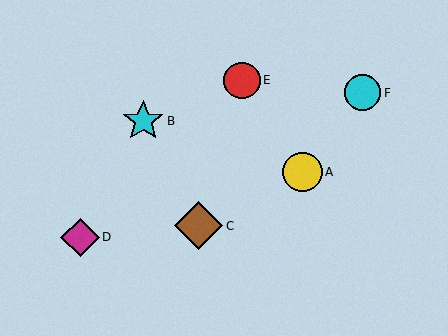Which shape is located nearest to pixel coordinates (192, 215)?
The brown diamond (labeled C) at (199, 226) is nearest to that location.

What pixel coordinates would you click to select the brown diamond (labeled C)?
Click at (199, 226) to select the brown diamond C.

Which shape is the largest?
The brown diamond (labeled C) is the largest.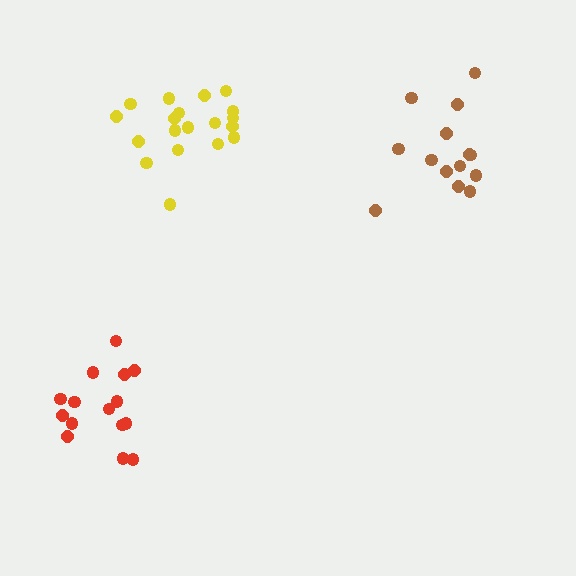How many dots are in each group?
Group 1: 15 dots, Group 2: 14 dots, Group 3: 19 dots (48 total).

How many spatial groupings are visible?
There are 3 spatial groupings.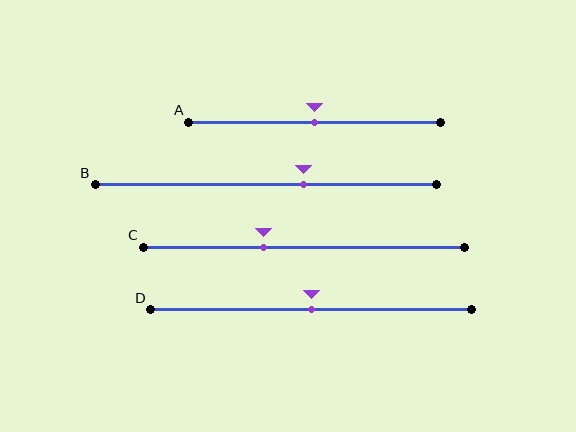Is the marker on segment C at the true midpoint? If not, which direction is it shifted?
No, the marker on segment C is shifted to the left by about 13% of the segment length.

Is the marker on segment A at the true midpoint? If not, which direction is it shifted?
Yes, the marker on segment A is at the true midpoint.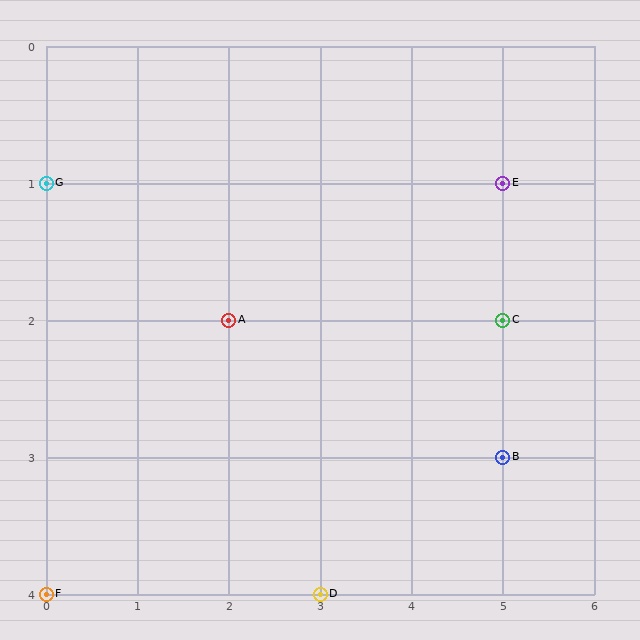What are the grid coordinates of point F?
Point F is at grid coordinates (0, 4).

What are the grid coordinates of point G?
Point G is at grid coordinates (0, 1).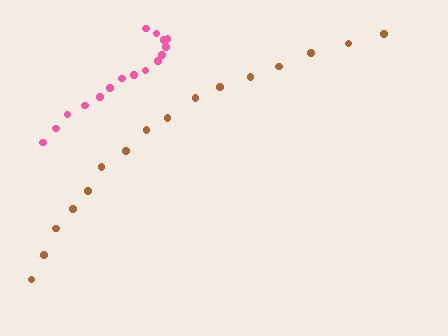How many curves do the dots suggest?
There are 2 distinct paths.